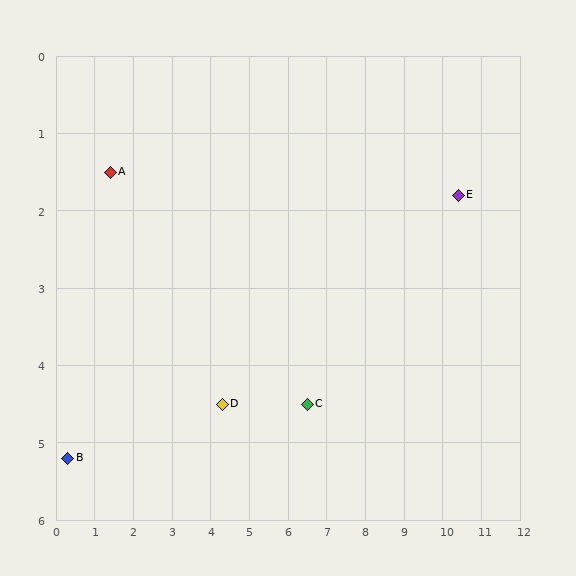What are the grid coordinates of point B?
Point B is at approximately (0.3, 5.2).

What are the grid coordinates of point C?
Point C is at approximately (6.5, 4.5).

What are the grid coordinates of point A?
Point A is at approximately (1.4, 1.5).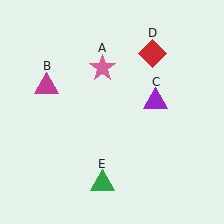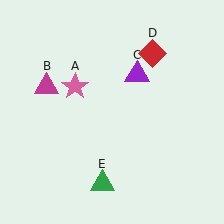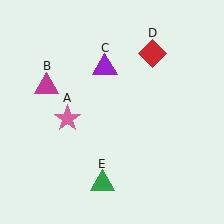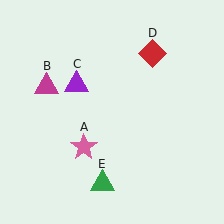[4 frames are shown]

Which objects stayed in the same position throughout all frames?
Magenta triangle (object B) and red diamond (object D) and green triangle (object E) remained stationary.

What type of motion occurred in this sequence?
The pink star (object A), purple triangle (object C) rotated counterclockwise around the center of the scene.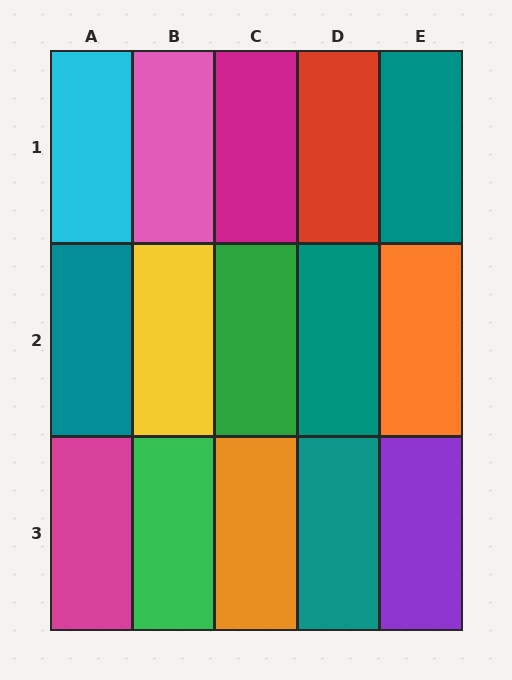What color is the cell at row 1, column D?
Red.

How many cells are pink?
1 cell is pink.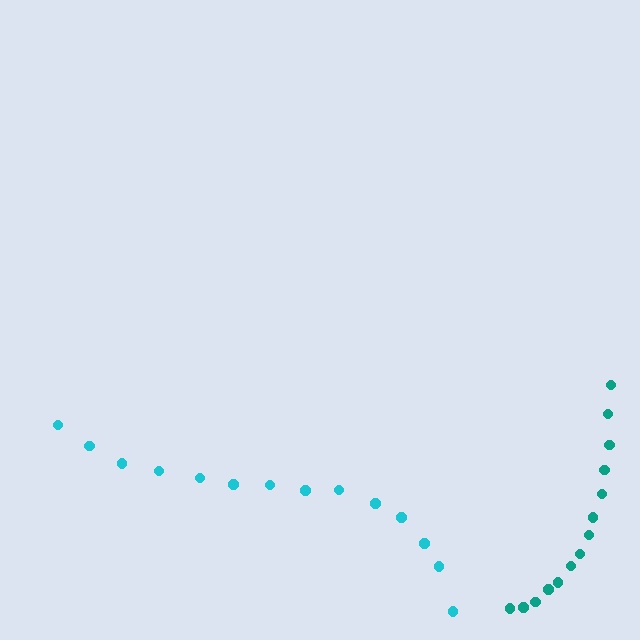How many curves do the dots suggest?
There are 2 distinct paths.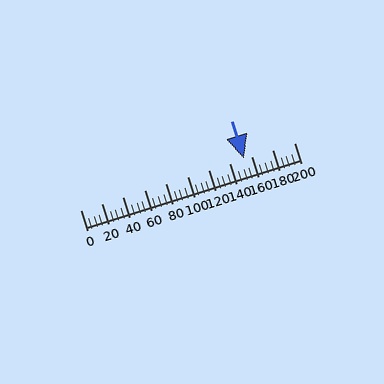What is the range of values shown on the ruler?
The ruler shows values from 0 to 200.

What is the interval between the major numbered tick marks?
The major tick marks are spaced 20 units apart.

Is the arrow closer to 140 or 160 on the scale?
The arrow is closer to 160.